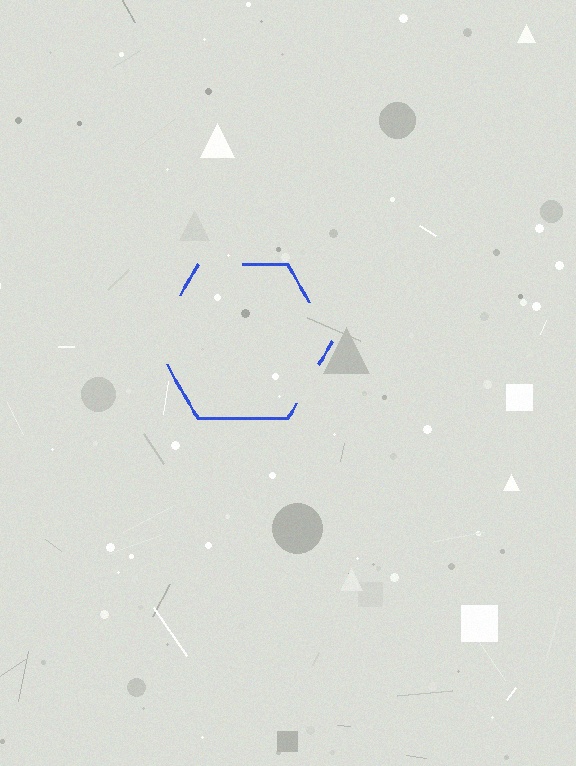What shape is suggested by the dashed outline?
The dashed outline suggests a hexagon.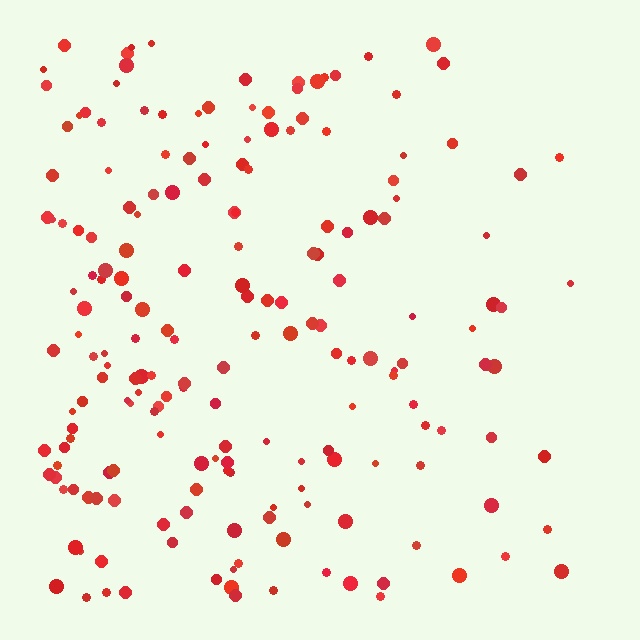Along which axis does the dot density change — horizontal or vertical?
Horizontal.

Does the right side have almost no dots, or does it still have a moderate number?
Still a moderate number, just noticeably fewer than the left.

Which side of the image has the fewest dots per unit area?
The right.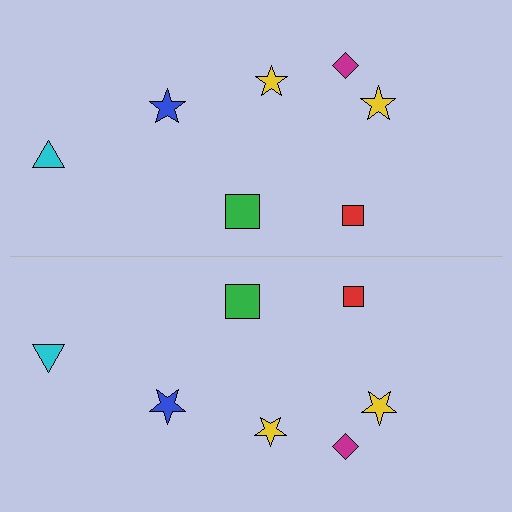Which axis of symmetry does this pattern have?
The pattern has a horizontal axis of symmetry running through the center of the image.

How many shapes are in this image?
There are 14 shapes in this image.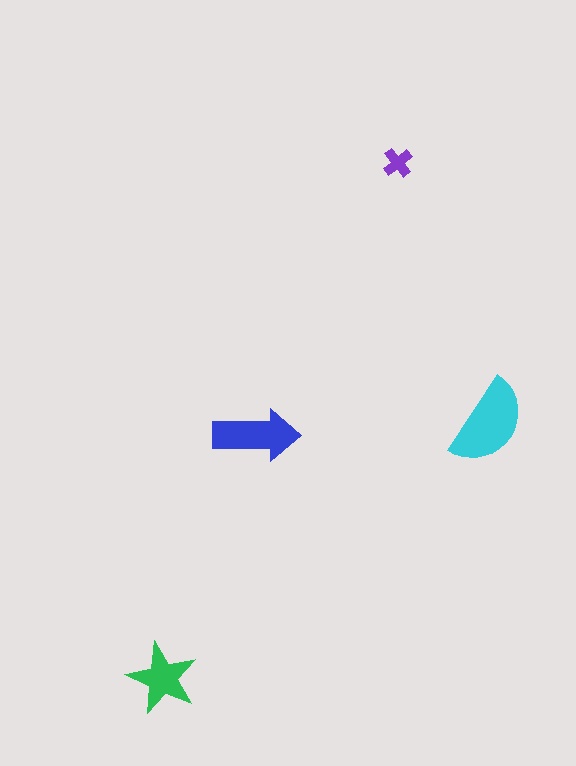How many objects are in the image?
There are 4 objects in the image.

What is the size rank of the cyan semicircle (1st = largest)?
1st.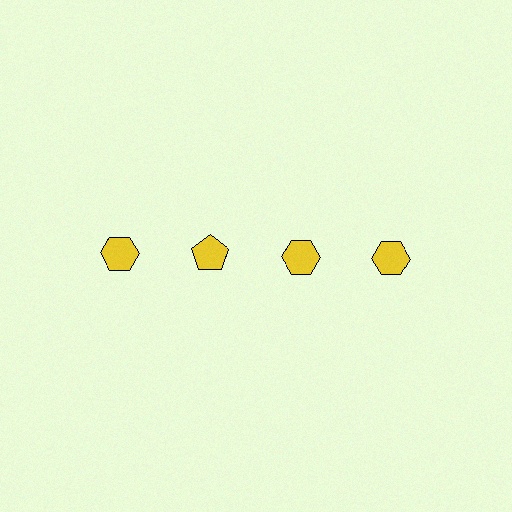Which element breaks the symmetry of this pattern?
The yellow pentagon in the top row, second from left column breaks the symmetry. All other shapes are yellow hexagons.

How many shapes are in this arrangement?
There are 4 shapes arranged in a grid pattern.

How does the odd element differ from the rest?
It has a different shape: pentagon instead of hexagon.